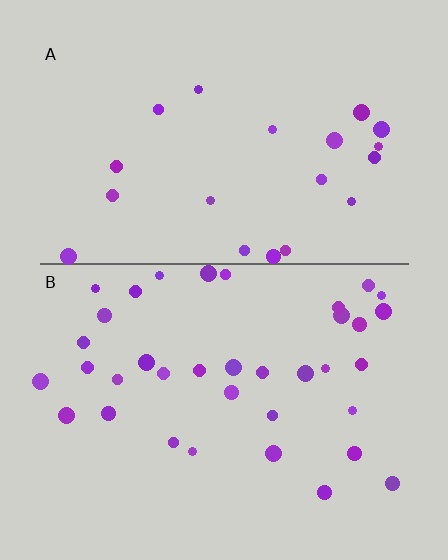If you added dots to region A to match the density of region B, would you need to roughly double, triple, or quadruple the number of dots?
Approximately double.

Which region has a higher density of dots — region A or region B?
B (the bottom).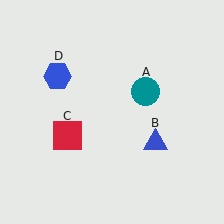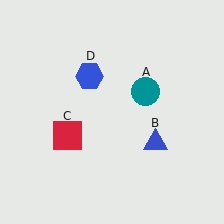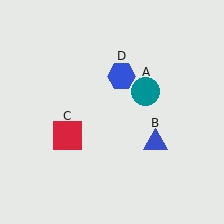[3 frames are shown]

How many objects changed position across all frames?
1 object changed position: blue hexagon (object D).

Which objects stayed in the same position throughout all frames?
Teal circle (object A) and blue triangle (object B) and red square (object C) remained stationary.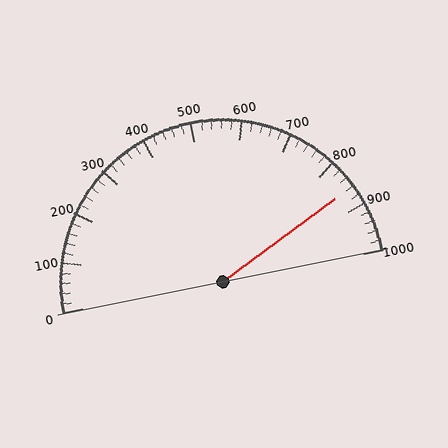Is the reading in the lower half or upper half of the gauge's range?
The reading is in the upper half of the range (0 to 1000).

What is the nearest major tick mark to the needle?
The nearest major tick mark is 900.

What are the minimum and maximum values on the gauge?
The gauge ranges from 0 to 1000.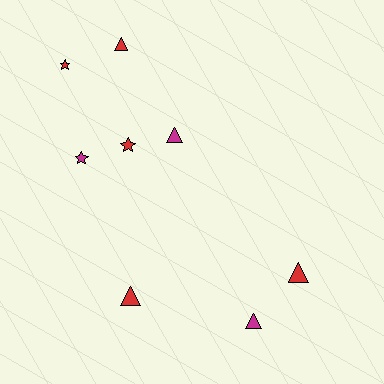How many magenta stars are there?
There is 1 magenta star.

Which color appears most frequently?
Red, with 5 objects.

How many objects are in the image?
There are 8 objects.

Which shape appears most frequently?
Triangle, with 5 objects.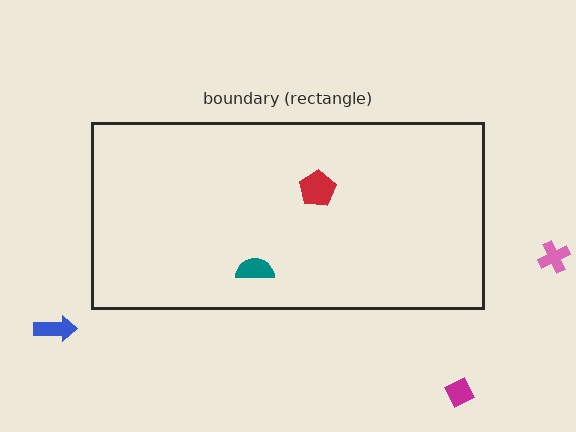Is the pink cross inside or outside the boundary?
Outside.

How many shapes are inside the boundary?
2 inside, 3 outside.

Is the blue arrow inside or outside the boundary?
Outside.